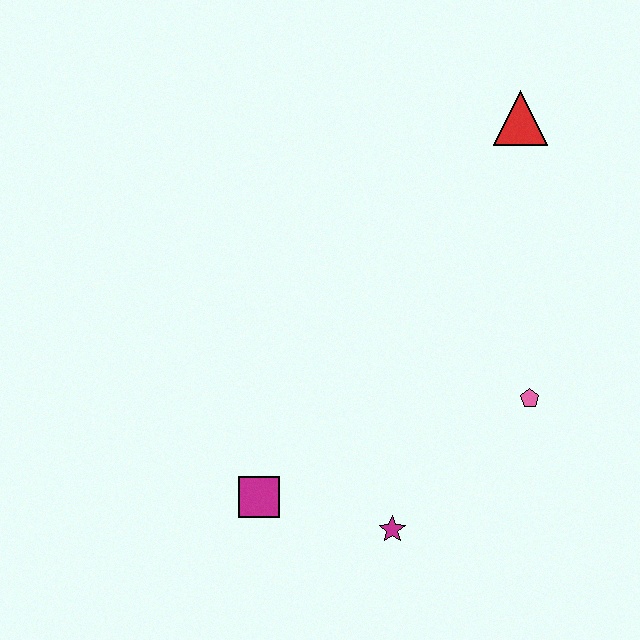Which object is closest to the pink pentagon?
The magenta star is closest to the pink pentagon.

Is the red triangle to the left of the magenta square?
No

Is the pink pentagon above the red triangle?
No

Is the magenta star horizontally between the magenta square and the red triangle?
Yes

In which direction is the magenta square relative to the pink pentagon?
The magenta square is to the left of the pink pentagon.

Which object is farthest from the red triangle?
The magenta square is farthest from the red triangle.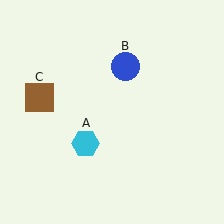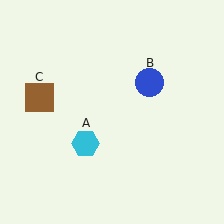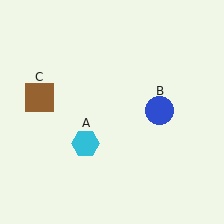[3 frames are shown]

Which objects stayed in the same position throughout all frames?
Cyan hexagon (object A) and brown square (object C) remained stationary.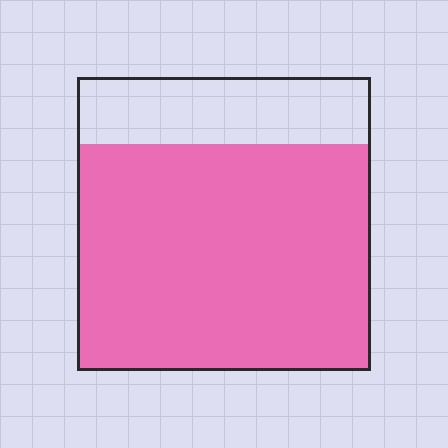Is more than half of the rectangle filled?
Yes.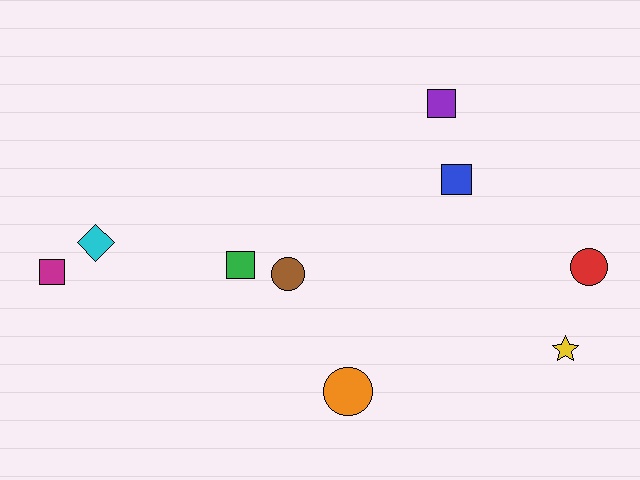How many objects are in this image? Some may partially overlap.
There are 9 objects.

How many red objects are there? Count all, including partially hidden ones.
There is 1 red object.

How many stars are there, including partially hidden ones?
There is 1 star.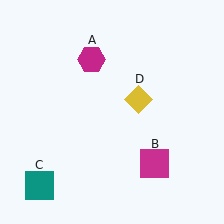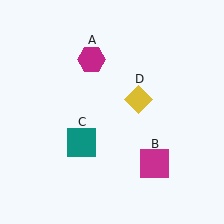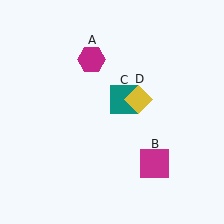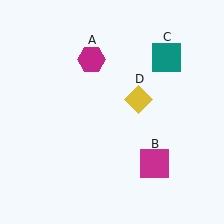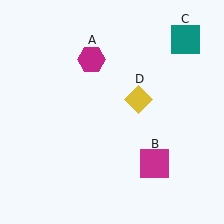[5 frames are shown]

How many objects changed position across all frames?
1 object changed position: teal square (object C).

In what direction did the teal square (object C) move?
The teal square (object C) moved up and to the right.